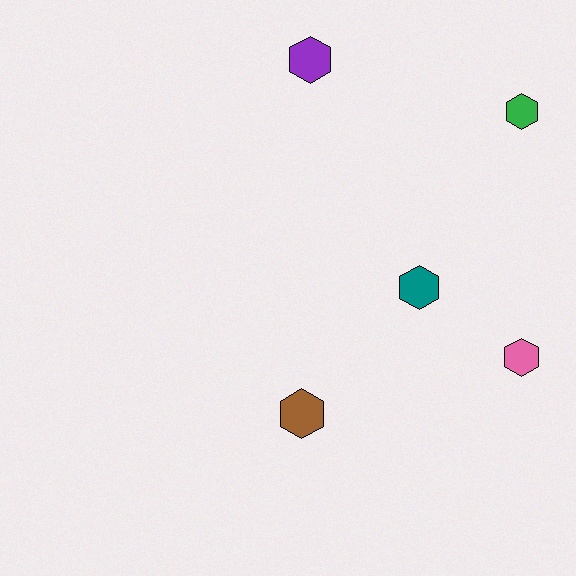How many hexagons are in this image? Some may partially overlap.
There are 5 hexagons.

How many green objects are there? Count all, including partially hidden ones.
There is 1 green object.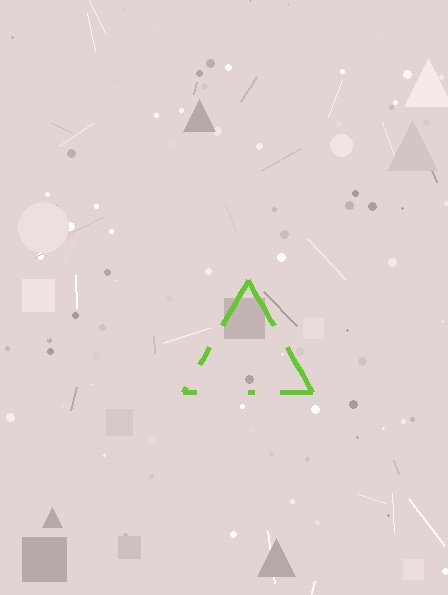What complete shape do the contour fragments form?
The contour fragments form a triangle.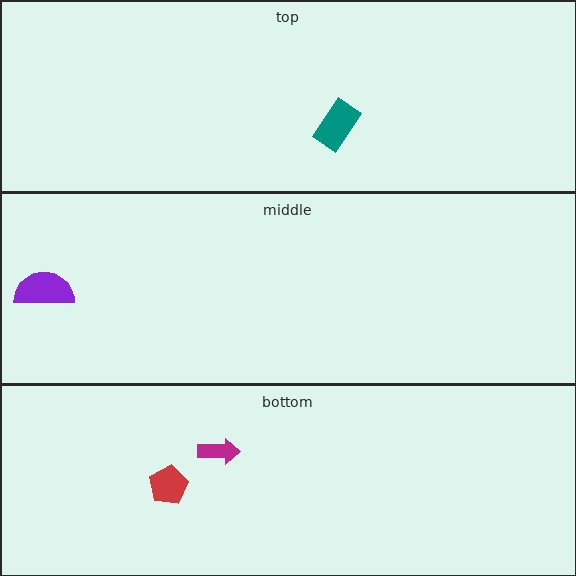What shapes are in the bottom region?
The red pentagon, the magenta arrow.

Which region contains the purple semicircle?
The middle region.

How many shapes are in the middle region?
1.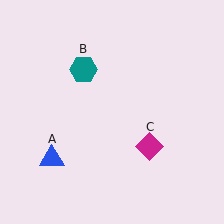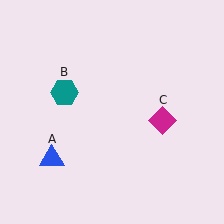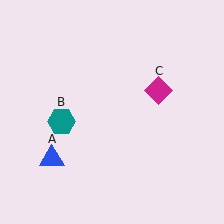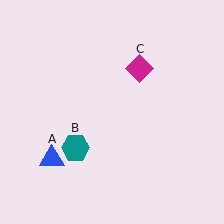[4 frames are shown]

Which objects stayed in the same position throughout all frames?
Blue triangle (object A) remained stationary.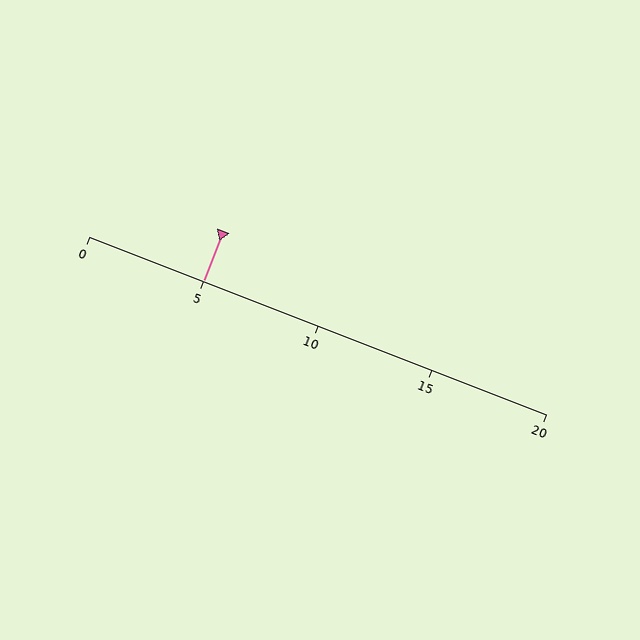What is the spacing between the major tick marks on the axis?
The major ticks are spaced 5 apart.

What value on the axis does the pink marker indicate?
The marker indicates approximately 5.